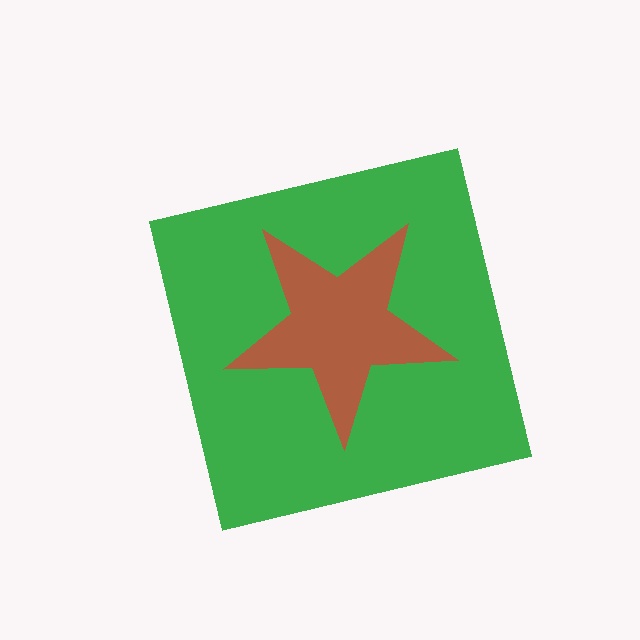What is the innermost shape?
The brown star.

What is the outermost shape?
The green square.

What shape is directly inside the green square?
The brown star.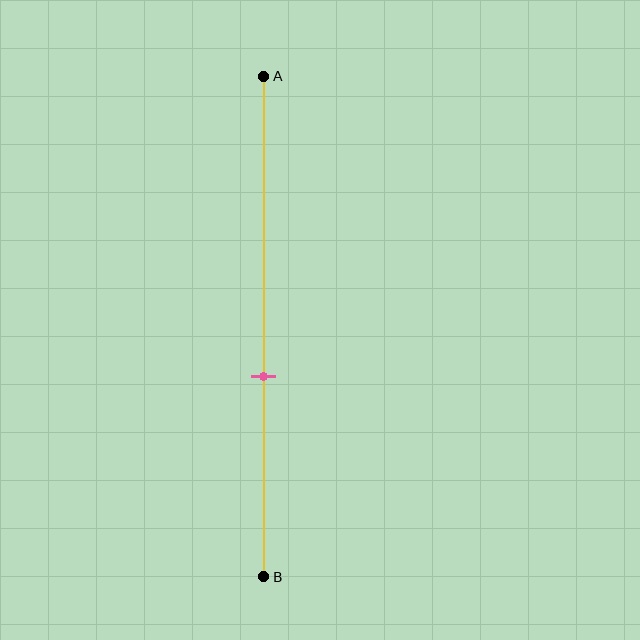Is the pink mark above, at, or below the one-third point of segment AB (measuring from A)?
The pink mark is below the one-third point of segment AB.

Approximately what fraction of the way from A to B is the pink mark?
The pink mark is approximately 60% of the way from A to B.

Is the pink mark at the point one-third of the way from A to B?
No, the mark is at about 60% from A, not at the 33% one-third point.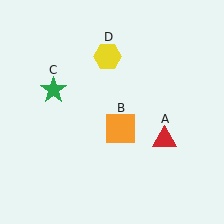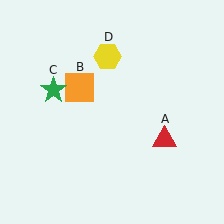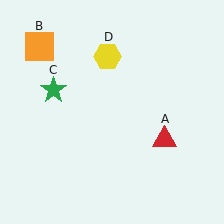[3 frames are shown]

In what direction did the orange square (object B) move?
The orange square (object B) moved up and to the left.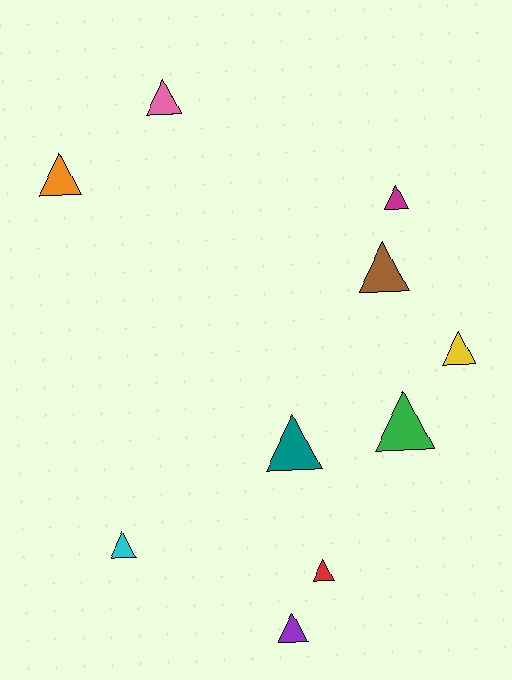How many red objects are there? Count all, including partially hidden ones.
There is 1 red object.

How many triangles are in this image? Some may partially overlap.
There are 10 triangles.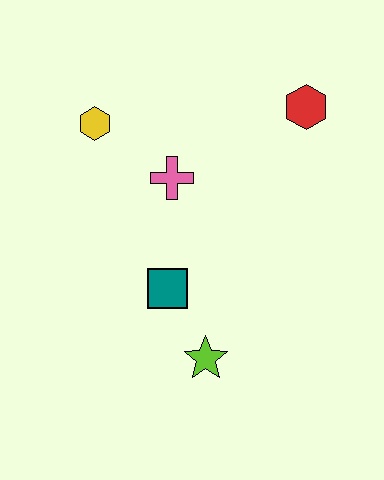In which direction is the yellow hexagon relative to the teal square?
The yellow hexagon is above the teal square.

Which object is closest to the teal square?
The lime star is closest to the teal square.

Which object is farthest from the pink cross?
The lime star is farthest from the pink cross.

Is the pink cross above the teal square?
Yes